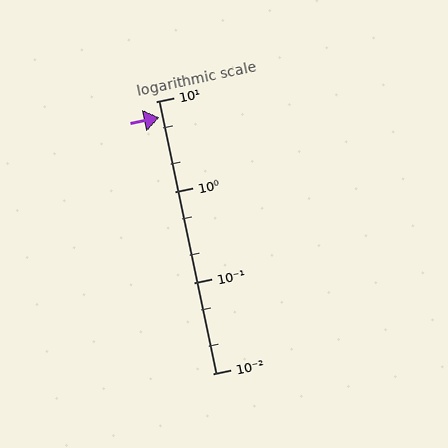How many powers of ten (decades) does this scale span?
The scale spans 3 decades, from 0.01 to 10.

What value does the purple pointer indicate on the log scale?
The pointer indicates approximately 6.7.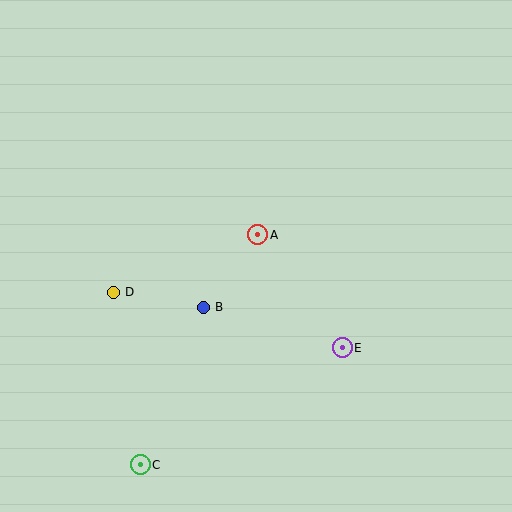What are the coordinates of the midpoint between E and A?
The midpoint between E and A is at (300, 291).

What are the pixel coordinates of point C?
Point C is at (140, 465).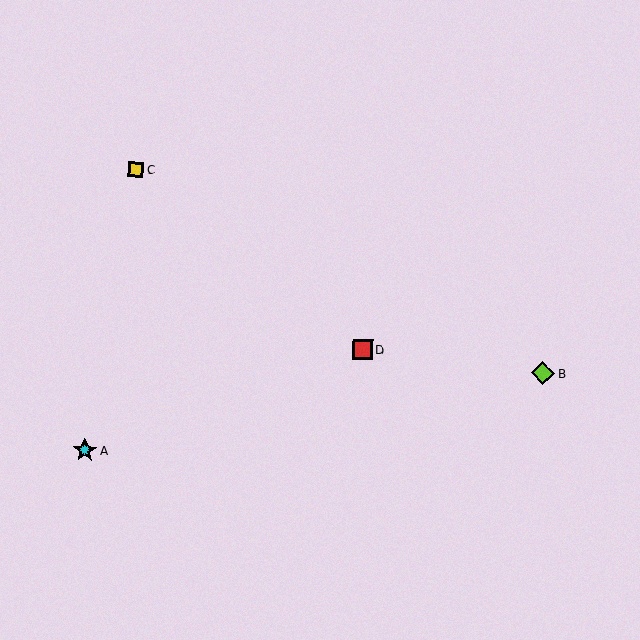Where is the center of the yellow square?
The center of the yellow square is at (136, 170).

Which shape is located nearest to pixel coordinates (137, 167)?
The yellow square (labeled C) at (136, 170) is nearest to that location.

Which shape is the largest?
The lime diamond (labeled B) is the largest.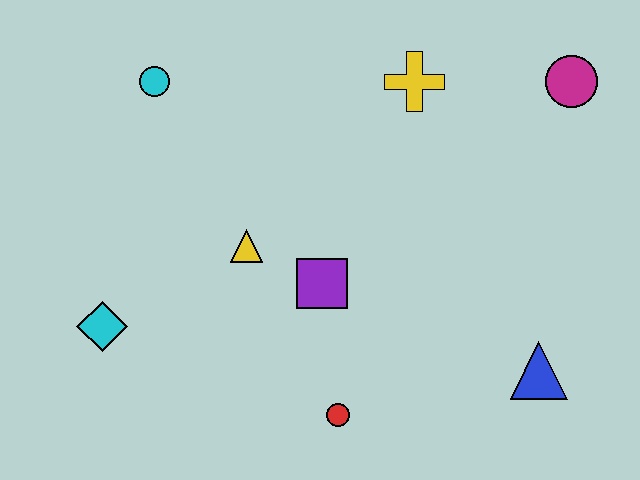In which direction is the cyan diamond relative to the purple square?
The cyan diamond is to the left of the purple square.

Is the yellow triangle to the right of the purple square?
No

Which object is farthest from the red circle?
The magenta circle is farthest from the red circle.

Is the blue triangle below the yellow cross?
Yes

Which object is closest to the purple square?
The yellow triangle is closest to the purple square.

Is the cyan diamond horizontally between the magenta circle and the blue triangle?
No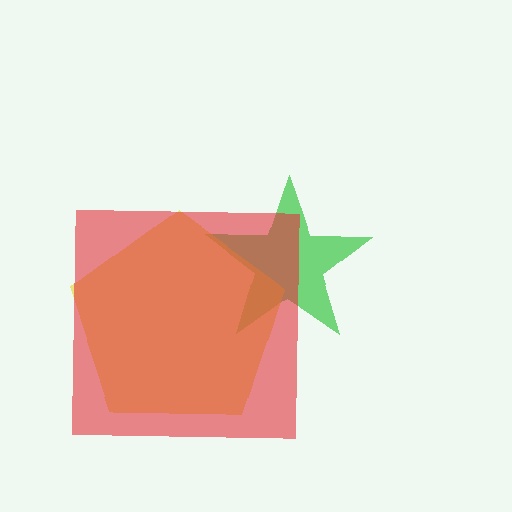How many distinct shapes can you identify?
There are 3 distinct shapes: a green star, a yellow pentagon, a red square.